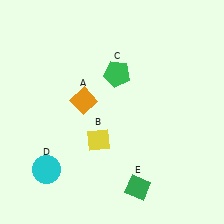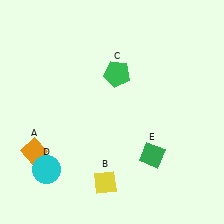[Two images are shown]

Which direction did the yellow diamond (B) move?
The yellow diamond (B) moved down.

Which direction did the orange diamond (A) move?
The orange diamond (A) moved down.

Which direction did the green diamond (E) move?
The green diamond (E) moved up.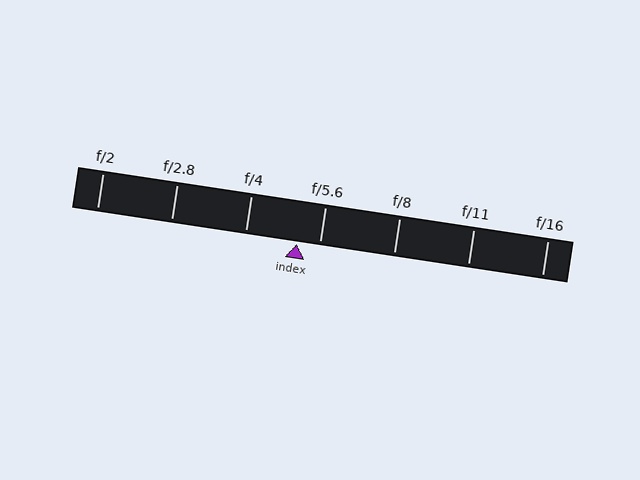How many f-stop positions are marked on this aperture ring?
There are 7 f-stop positions marked.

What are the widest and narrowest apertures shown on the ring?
The widest aperture shown is f/2 and the narrowest is f/16.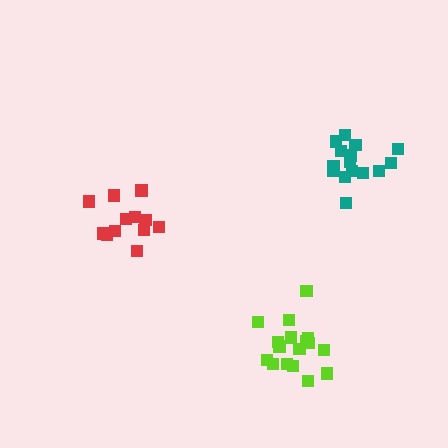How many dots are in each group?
Group 1: 12 dots, Group 2: 15 dots, Group 3: 18 dots (45 total).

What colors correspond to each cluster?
The clusters are colored: red, teal, lime.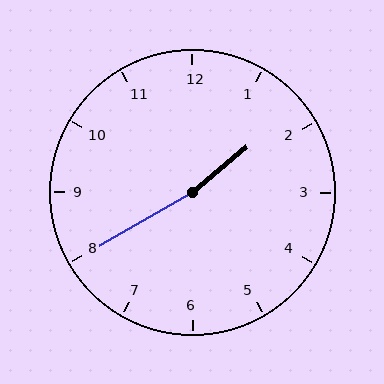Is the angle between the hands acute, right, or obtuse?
It is obtuse.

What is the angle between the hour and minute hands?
Approximately 170 degrees.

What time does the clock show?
1:40.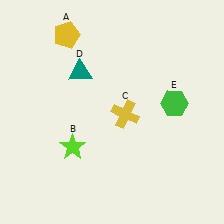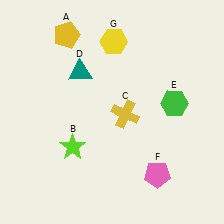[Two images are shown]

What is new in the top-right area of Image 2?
A yellow hexagon (G) was added in the top-right area of Image 2.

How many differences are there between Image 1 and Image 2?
There are 2 differences between the two images.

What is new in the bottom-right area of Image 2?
A pink pentagon (F) was added in the bottom-right area of Image 2.